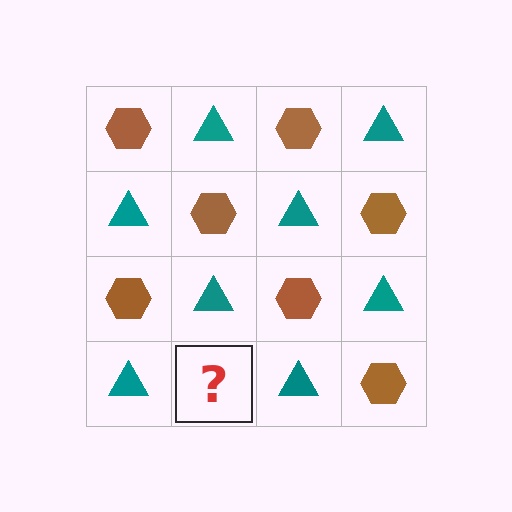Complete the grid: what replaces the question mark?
The question mark should be replaced with a brown hexagon.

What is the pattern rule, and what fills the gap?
The rule is that it alternates brown hexagon and teal triangle in a checkerboard pattern. The gap should be filled with a brown hexagon.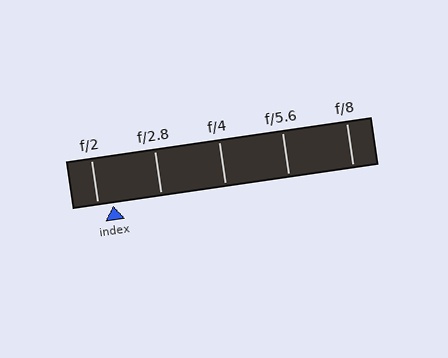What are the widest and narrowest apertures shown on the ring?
The widest aperture shown is f/2 and the narrowest is f/8.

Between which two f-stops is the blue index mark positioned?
The index mark is between f/2 and f/2.8.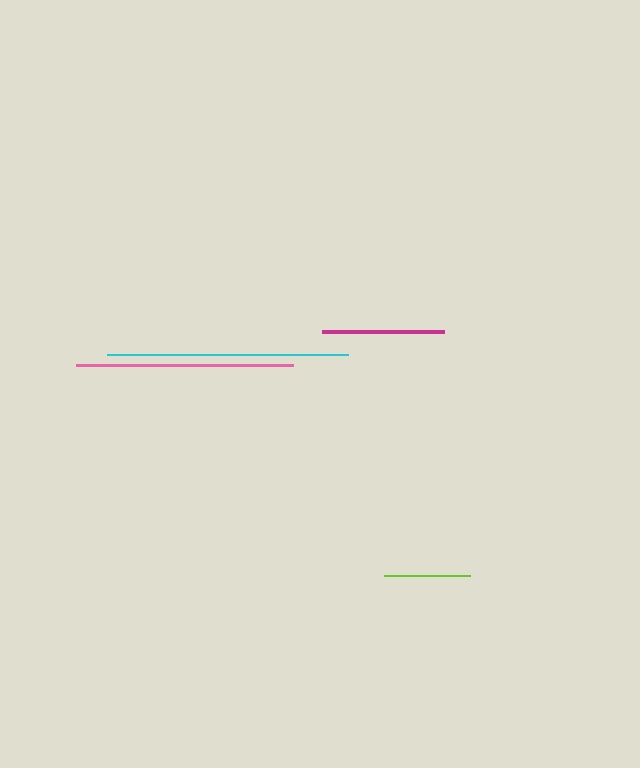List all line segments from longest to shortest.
From longest to shortest: cyan, pink, magenta, lime.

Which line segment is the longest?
The cyan line is the longest at approximately 242 pixels.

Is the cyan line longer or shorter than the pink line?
The cyan line is longer than the pink line.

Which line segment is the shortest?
The lime line is the shortest at approximately 86 pixels.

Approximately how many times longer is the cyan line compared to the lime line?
The cyan line is approximately 2.8 times the length of the lime line.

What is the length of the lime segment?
The lime segment is approximately 86 pixels long.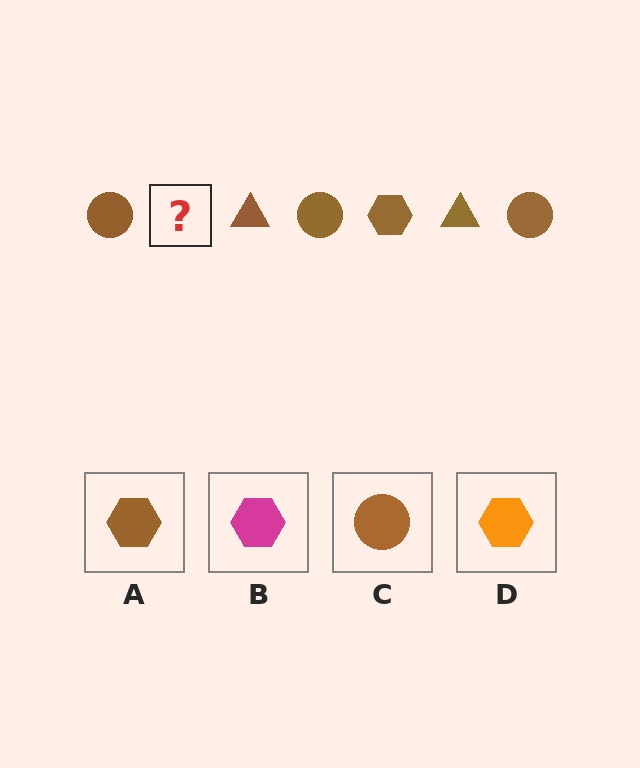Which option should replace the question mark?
Option A.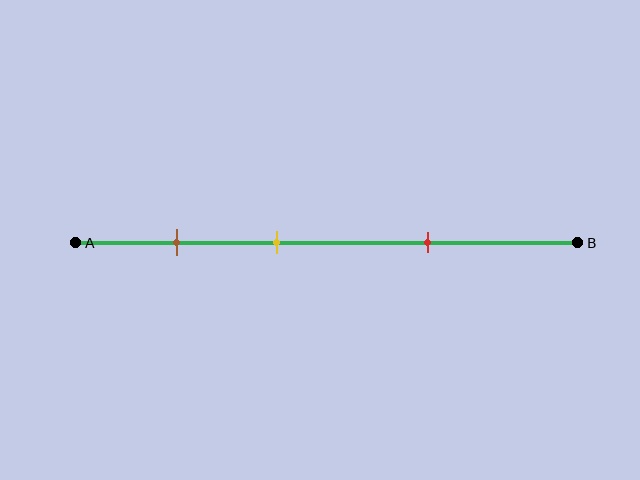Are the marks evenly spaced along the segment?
Yes, the marks are approximately evenly spaced.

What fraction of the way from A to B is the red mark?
The red mark is approximately 70% (0.7) of the way from A to B.